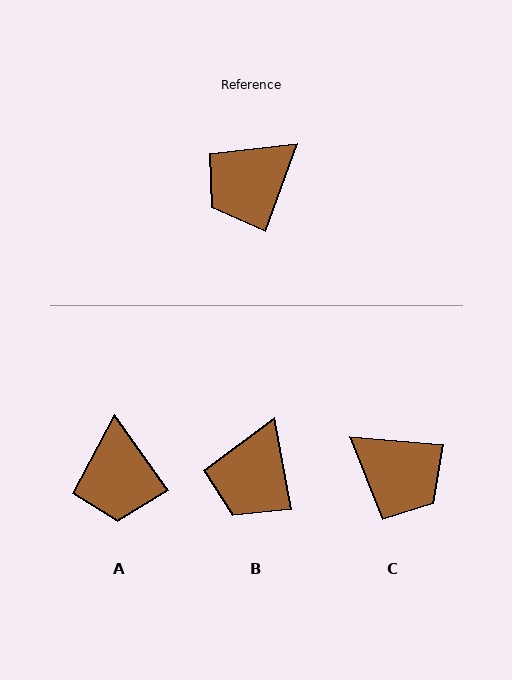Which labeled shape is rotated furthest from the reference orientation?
C, about 105 degrees away.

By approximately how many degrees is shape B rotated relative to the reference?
Approximately 30 degrees counter-clockwise.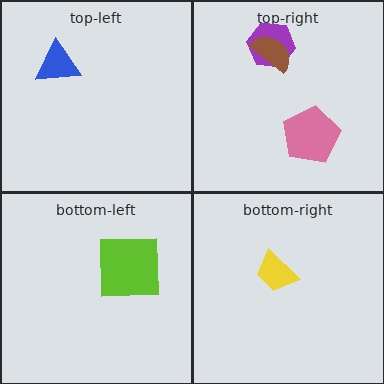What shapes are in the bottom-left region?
The lime square.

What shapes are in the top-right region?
The purple hexagon, the brown semicircle, the pink pentagon.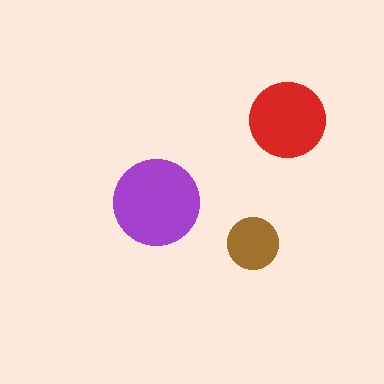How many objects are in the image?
There are 3 objects in the image.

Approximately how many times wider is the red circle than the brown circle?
About 1.5 times wider.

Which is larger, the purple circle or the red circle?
The purple one.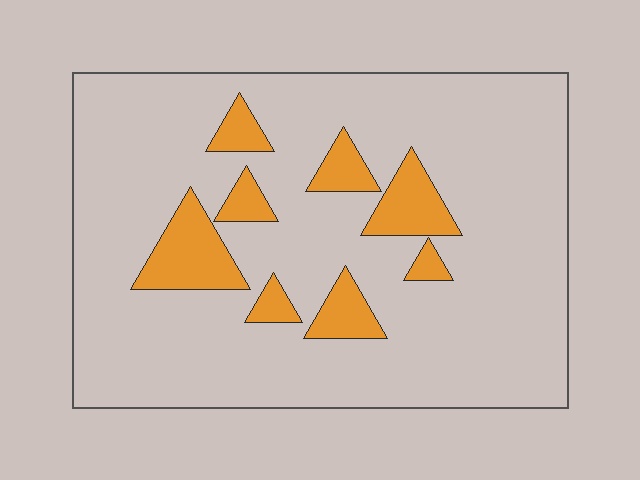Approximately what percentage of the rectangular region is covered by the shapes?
Approximately 15%.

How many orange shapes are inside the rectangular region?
8.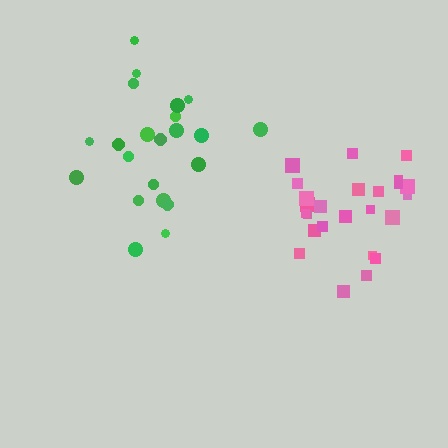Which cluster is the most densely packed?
Pink.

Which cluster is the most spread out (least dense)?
Green.